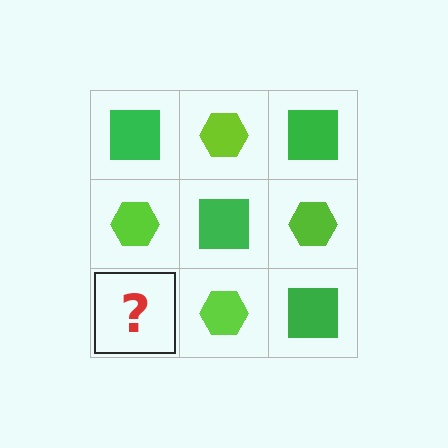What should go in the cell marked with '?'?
The missing cell should contain a green square.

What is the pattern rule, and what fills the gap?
The rule is that it alternates green square and lime hexagon in a checkerboard pattern. The gap should be filled with a green square.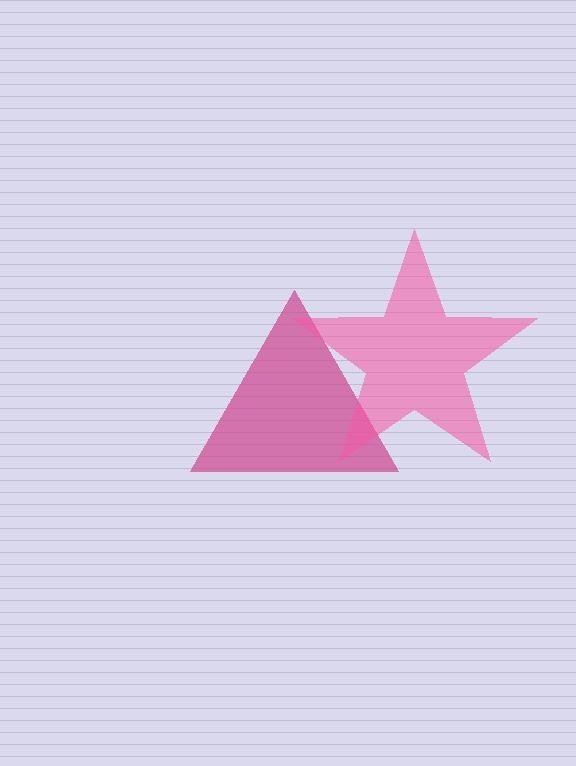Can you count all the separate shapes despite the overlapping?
Yes, there are 2 separate shapes.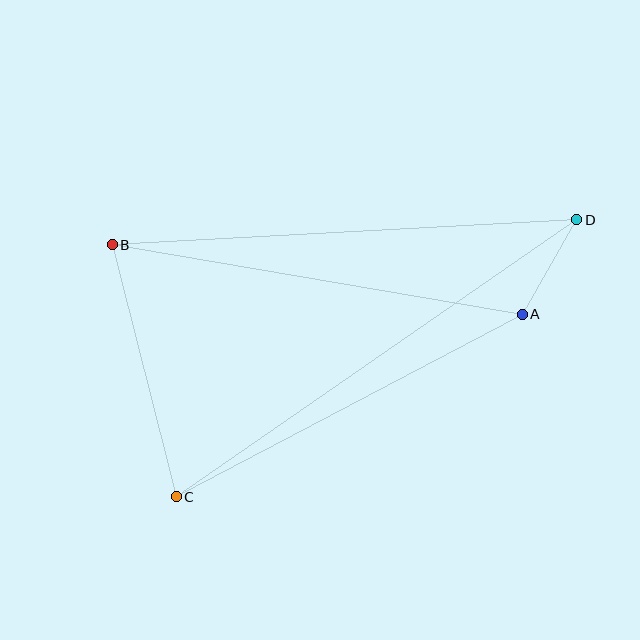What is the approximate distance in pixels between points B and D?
The distance between B and D is approximately 465 pixels.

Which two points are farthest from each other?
Points C and D are farthest from each other.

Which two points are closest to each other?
Points A and D are closest to each other.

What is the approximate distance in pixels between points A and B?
The distance between A and B is approximately 416 pixels.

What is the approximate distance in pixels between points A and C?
The distance between A and C is approximately 391 pixels.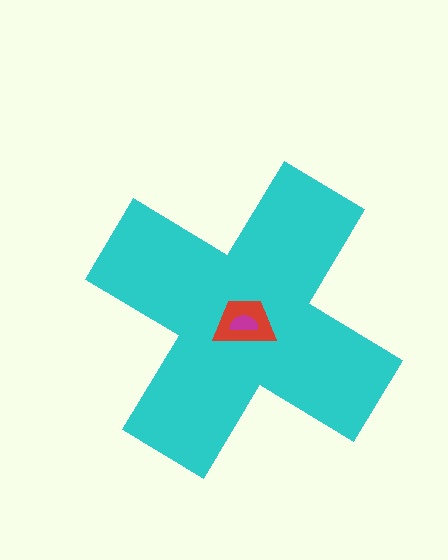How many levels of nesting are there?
3.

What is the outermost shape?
The cyan cross.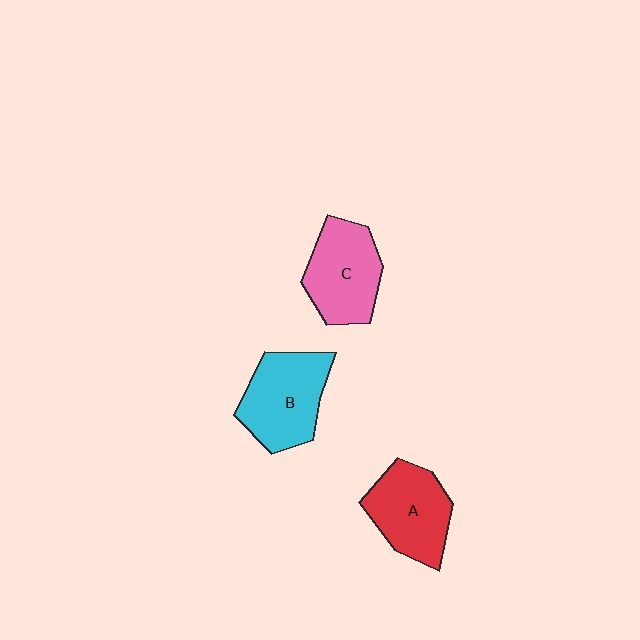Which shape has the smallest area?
Shape A (red).